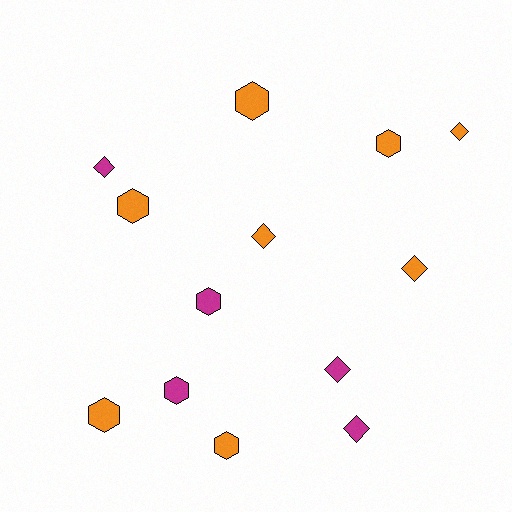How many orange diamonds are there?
There are 3 orange diamonds.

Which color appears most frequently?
Orange, with 8 objects.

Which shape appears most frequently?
Hexagon, with 7 objects.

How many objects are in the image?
There are 13 objects.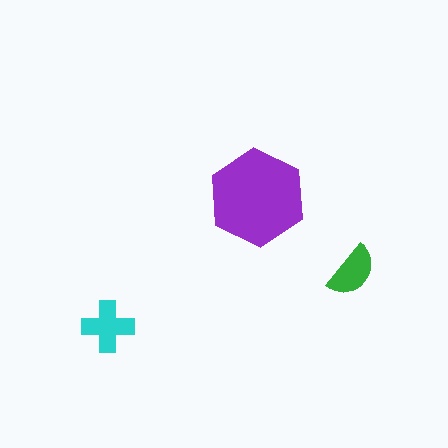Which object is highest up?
The purple hexagon is topmost.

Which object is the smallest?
The green semicircle.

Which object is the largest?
The purple hexagon.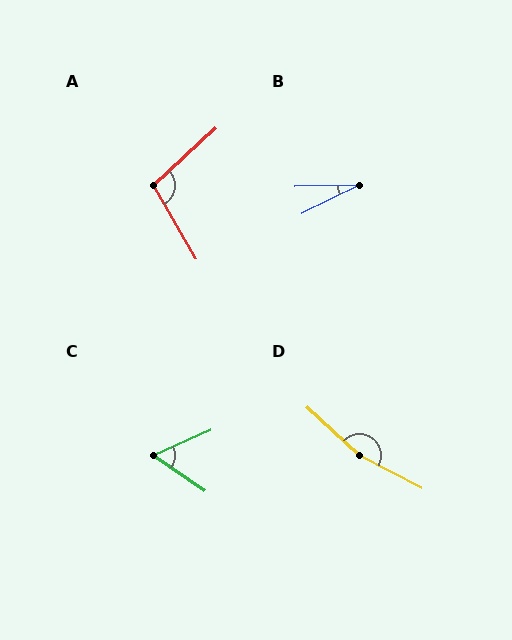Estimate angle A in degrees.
Approximately 102 degrees.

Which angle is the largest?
D, at approximately 165 degrees.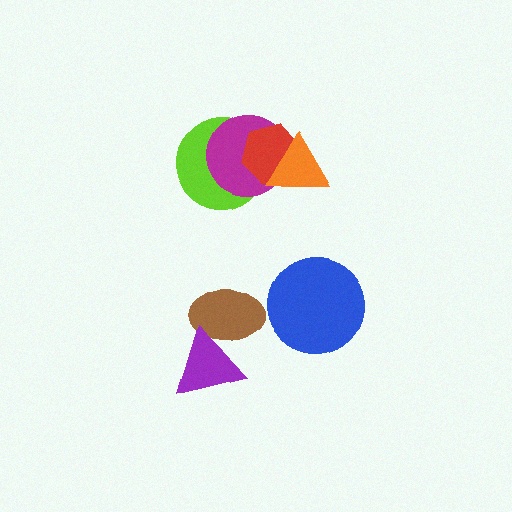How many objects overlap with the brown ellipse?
1 object overlaps with the brown ellipse.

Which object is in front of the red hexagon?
The orange triangle is in front of the red hexagon.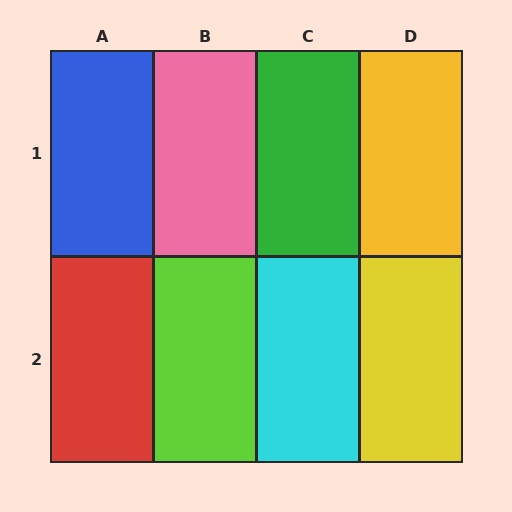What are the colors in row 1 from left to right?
Blue, pink, green, yellow.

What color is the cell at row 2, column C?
Cyan.